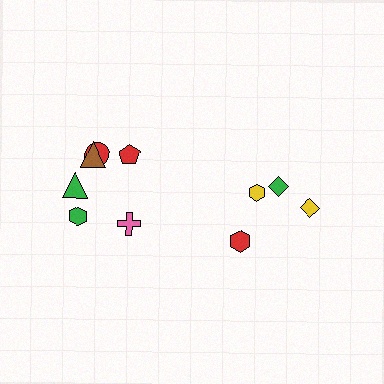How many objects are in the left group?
There are 6 objects.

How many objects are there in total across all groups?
There are 10 objects.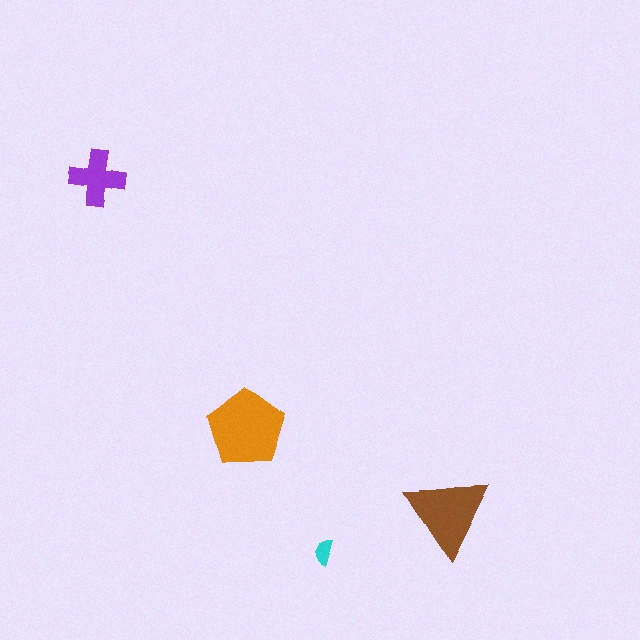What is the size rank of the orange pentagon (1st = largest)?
1st.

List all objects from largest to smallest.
The orange pentagon, the brown triangle, the purple cross, the cyan semicircle.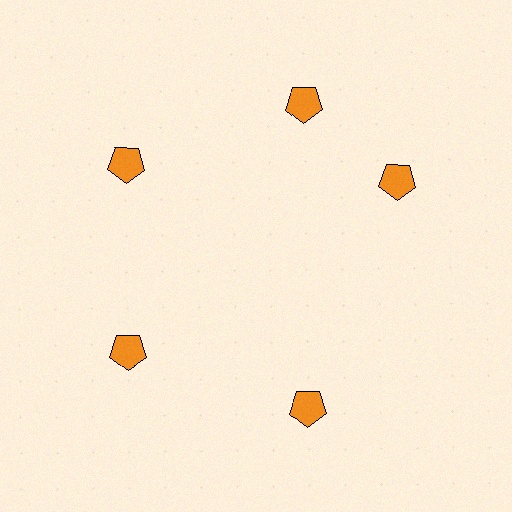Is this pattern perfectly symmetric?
No. The 5 orange pentagons are arranged in a ring, but one element near the 3 o'clock position is rotated out of alignment along the ring, breaking the 5-fold rotational symmetry.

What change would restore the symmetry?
The symmetry would be restored by rotating it back into even spacing with its neighbors so that all 5 pentagons sit at equal angles and equal distance from the center.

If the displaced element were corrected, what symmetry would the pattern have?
It would have 5-fold rotational symmetry — the pattern would map onto itself every 72 degrees.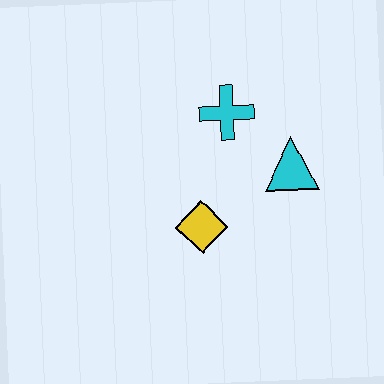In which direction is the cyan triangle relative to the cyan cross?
The cyan triangle is to the right of the cyan cross.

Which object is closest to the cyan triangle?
The cyan cross is closest to the cyan triangle.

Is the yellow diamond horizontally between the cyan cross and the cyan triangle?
No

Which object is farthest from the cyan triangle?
The yellow diamond is farthest from the cyan triangle.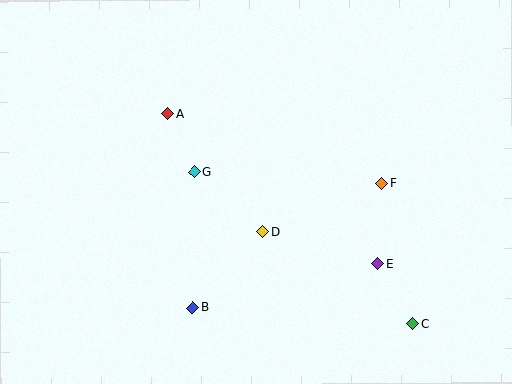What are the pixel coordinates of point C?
Point C is at (413, 323).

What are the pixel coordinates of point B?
Point B is at (193, 308).